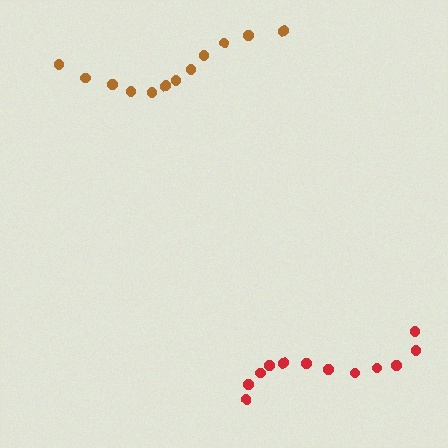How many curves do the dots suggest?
There are 2 distinct paths.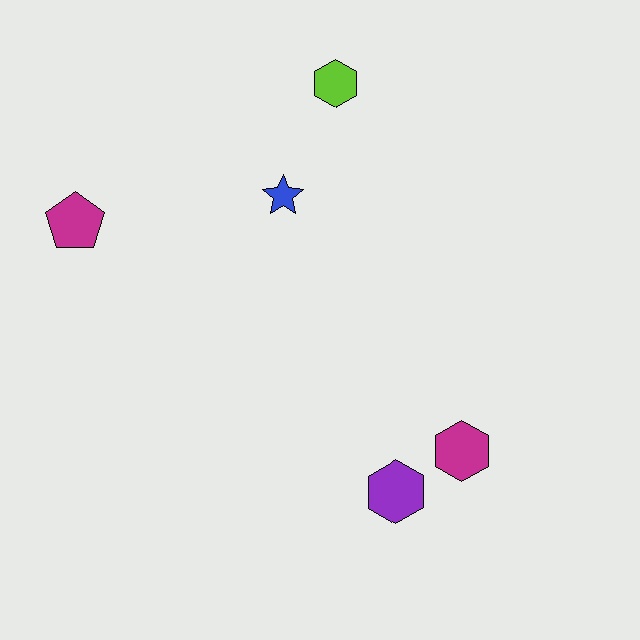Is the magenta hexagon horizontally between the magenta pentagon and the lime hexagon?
No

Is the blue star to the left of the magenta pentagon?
No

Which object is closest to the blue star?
The lime hexagon is closest to the blue star.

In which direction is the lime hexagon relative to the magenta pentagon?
The lime hexagon is to the right of the magenta pentagon.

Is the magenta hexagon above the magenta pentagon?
No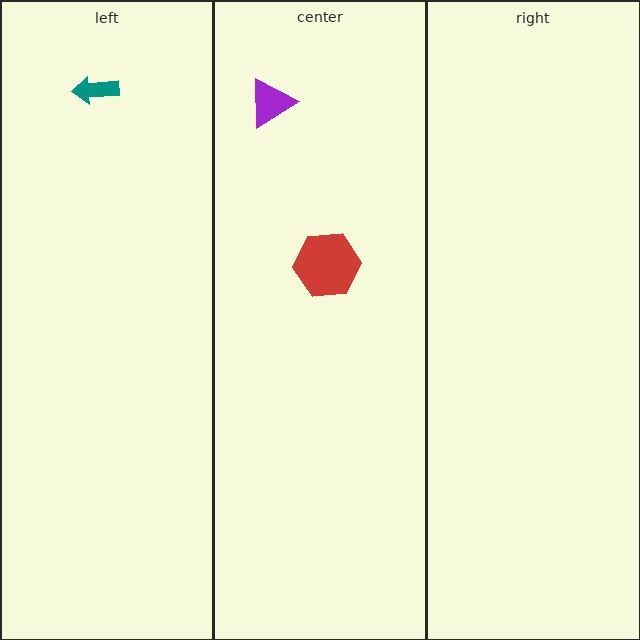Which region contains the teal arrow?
The left region.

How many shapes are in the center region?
2.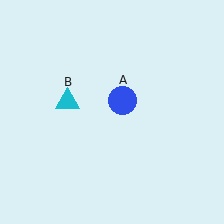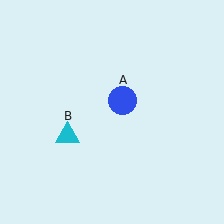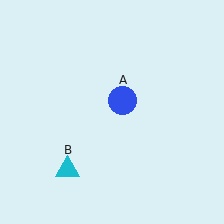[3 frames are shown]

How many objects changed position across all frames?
1 object changed position: cyan triangle (object B).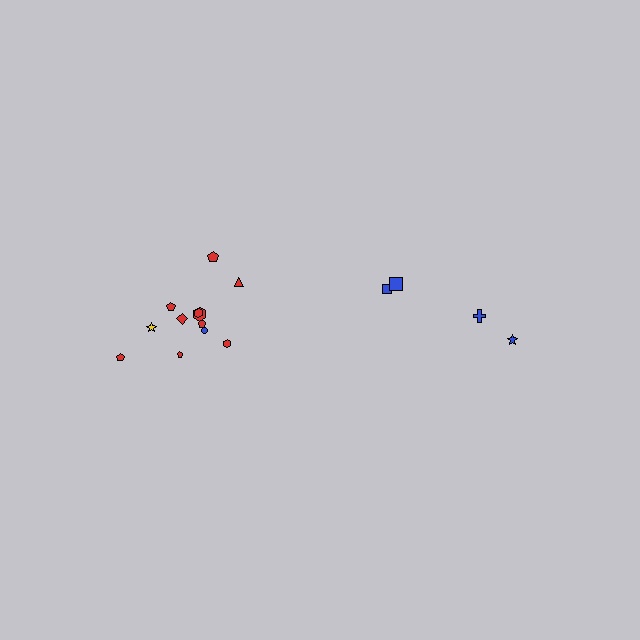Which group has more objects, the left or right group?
The left group.